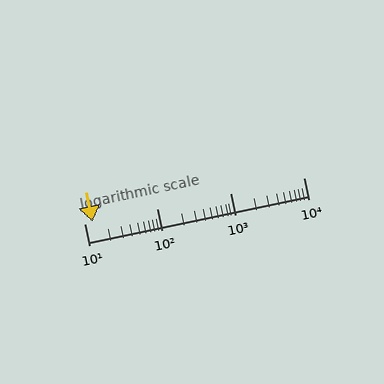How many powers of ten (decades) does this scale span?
The scale spans 3 decades, from 10 to 10000.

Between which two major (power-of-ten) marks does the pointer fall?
The pointer is between 10 and 100.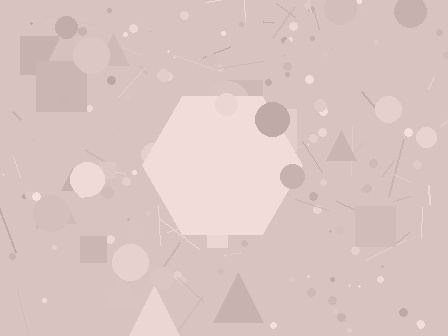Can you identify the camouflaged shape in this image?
The camouflaged shape is a hexagon.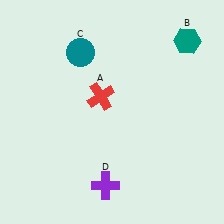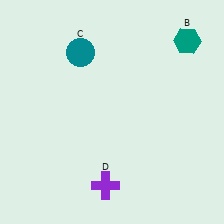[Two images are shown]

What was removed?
The red cross (A) was removed in Image 2.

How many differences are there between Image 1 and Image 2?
There is 1 difference between the two images.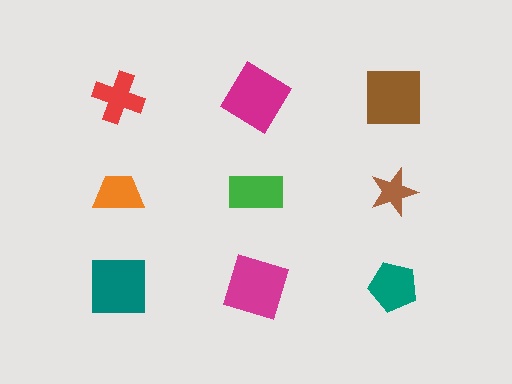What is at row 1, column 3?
A brown square.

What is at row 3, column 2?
A magenta square.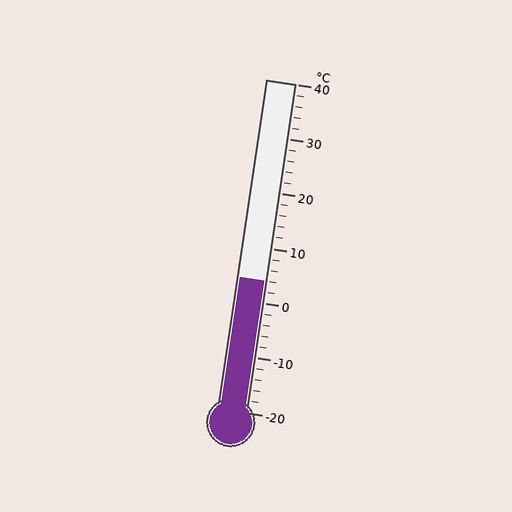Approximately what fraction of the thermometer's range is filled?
The thermometer is filled to approximately 40% of its range.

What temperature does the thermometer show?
The thermometer shows approximately 4°C.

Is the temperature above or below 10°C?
The temperature is below 10°C.